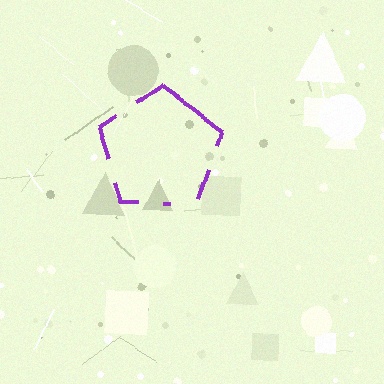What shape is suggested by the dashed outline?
The dashed outline suggests a pentagon.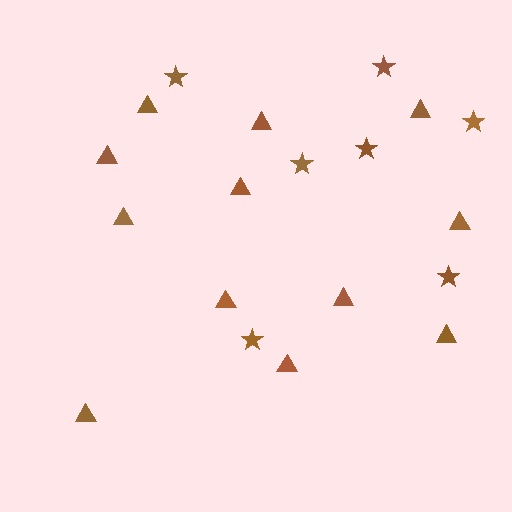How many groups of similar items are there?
There are 2 groups: one group of triangles (12) and one group of stars (7).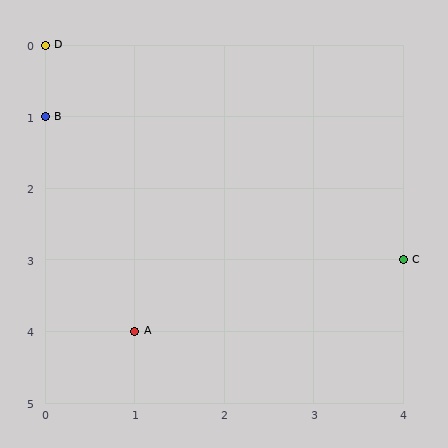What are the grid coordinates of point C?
Point C is at grid coordinates (4, 3).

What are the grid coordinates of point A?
Point A is at grid coordinates (1, 4).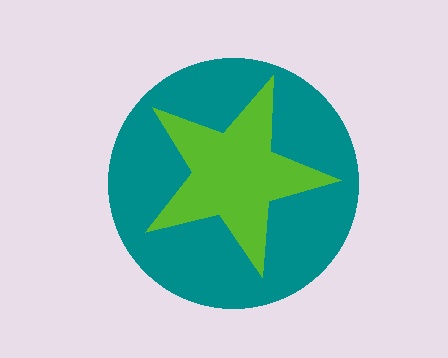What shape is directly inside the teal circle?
The lime star.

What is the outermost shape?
The teal circle.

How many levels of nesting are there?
2.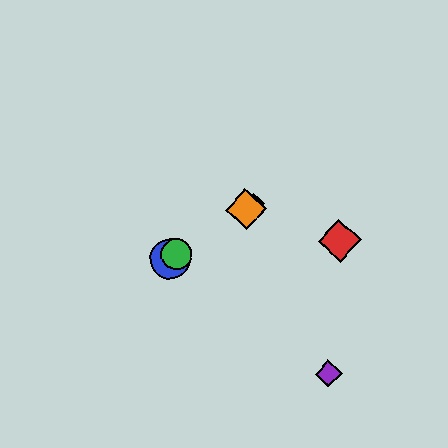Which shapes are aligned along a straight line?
The blue circle, the green circle, the yellow diamond, the orange diamond are aligned along a straight line.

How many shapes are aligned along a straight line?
4 shapes (the blue circle, the green circle, the yellow diamond, the orange diamond) are aligned along a straight line.